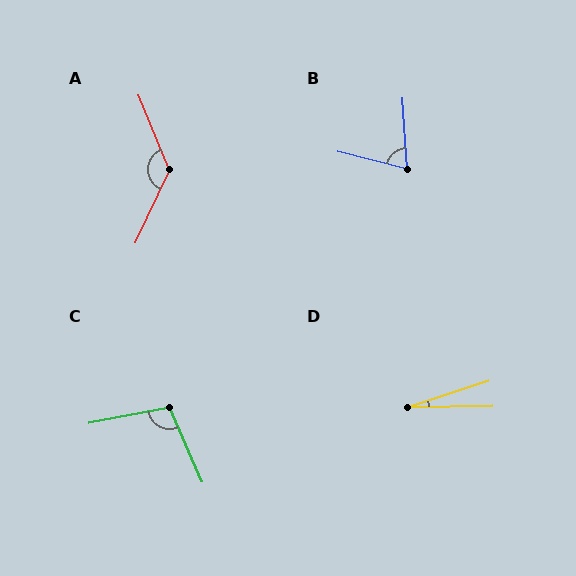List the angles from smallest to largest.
D (17°), B (72°), C (103°), A (133°).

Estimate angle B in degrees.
Approximately 72 degrees.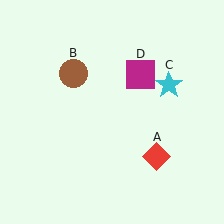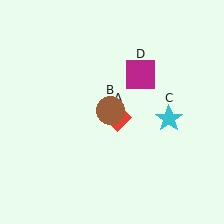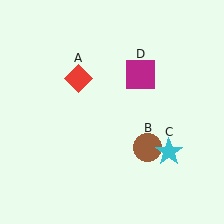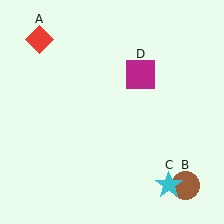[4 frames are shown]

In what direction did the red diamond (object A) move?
The red diamond (object A) moved up and to the left.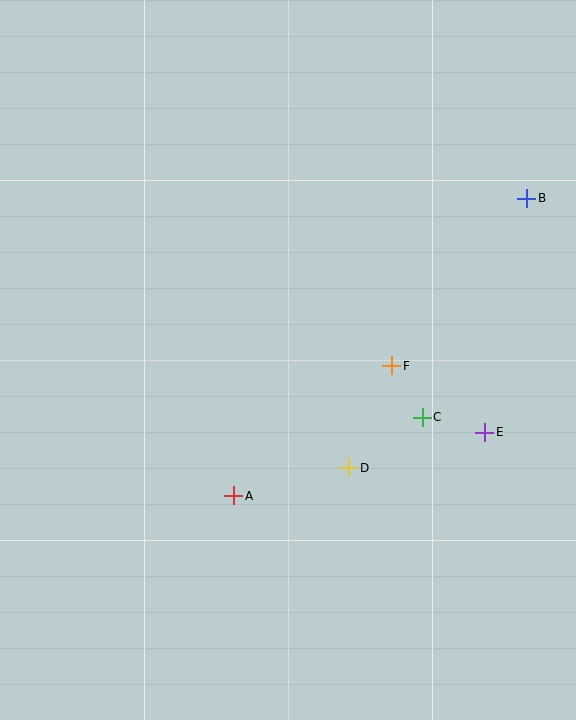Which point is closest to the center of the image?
Point F at (392, 366) is closest to the center.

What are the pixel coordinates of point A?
Point A is at (234, 496).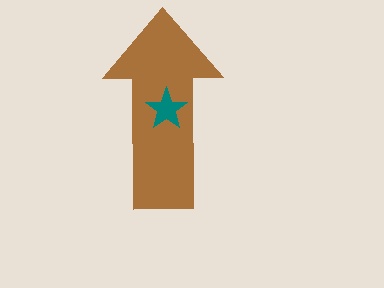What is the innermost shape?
The teal star.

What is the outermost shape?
The brown arrow.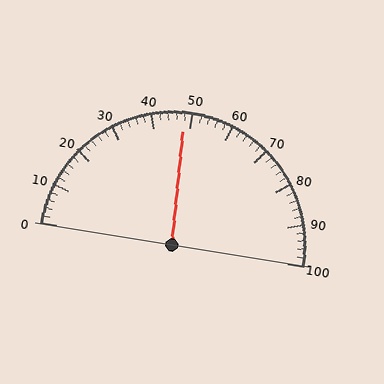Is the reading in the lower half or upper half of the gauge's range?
The reading is in the lower half of the range (0 to 100).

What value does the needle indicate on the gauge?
The needle indicates approximately 48.